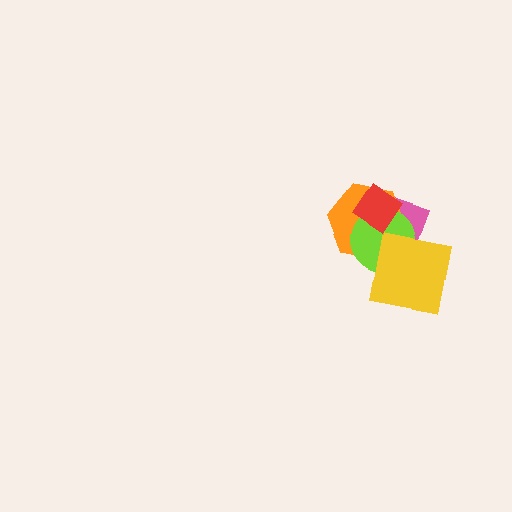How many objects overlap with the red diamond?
3 objects overlap with the red diamond.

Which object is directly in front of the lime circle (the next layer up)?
The red diamond is directly in front of the lime circle.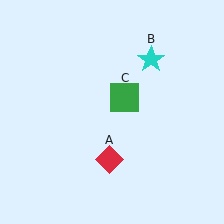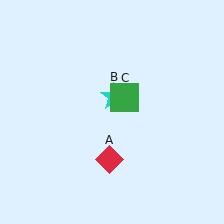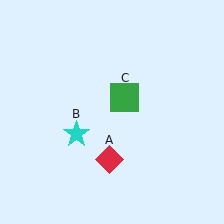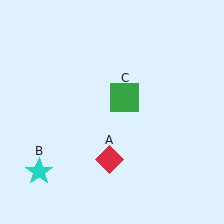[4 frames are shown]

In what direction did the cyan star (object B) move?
The cyan star (object B) moved down and to the left.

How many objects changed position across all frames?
1 object changed position: cyan star (object B).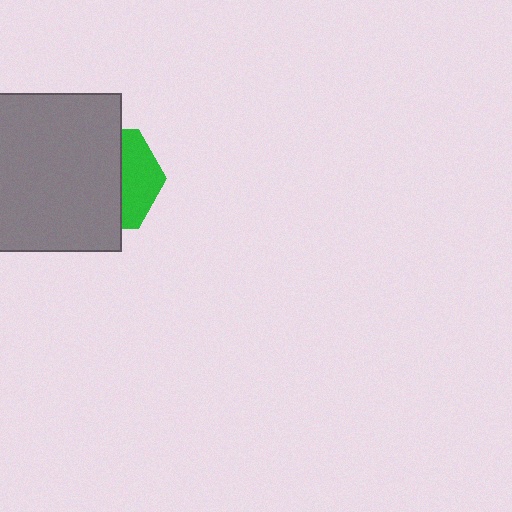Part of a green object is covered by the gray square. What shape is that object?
It is a hexagon.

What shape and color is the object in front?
The object in front is a gray square.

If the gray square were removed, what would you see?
You would see the complete green hexagon.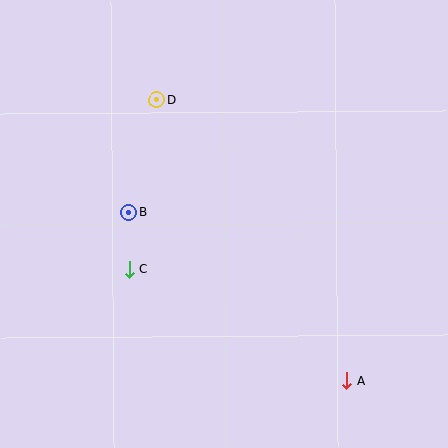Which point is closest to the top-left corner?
Point D is closest to the top-left corner.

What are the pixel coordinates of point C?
Point C is at (129, 269).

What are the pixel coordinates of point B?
Point B is at (129, 212).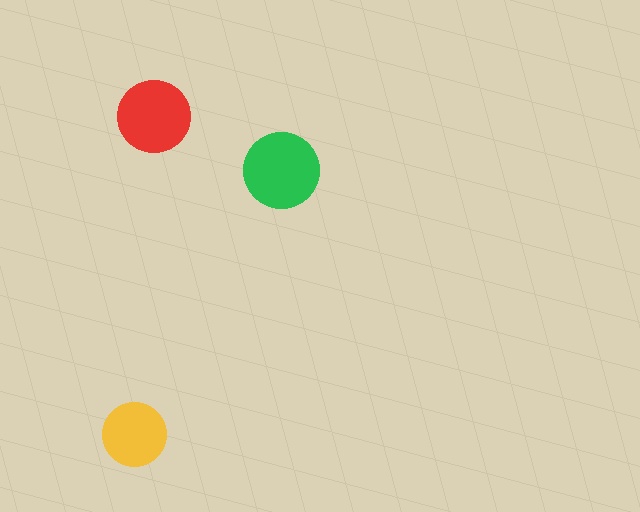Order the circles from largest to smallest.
the green one, the red one, the yellow one.